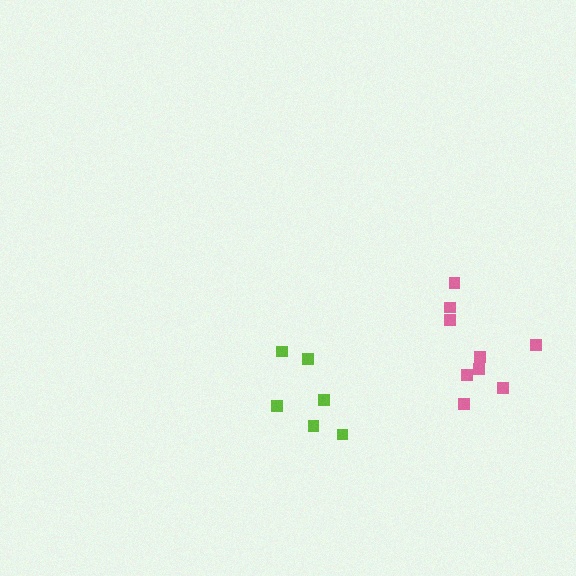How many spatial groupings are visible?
There are 2 spatial groupings.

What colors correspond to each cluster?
The clusters are colored: pink, lime.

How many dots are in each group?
Group 1: 9 dots, Group 2: 6 dots (15 total).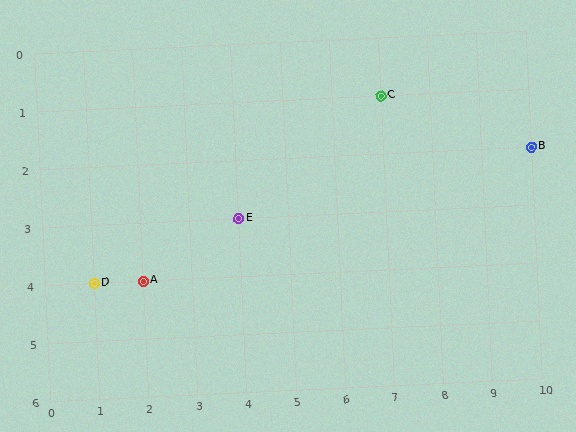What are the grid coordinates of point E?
Point E is at grid coordinates (4, 3).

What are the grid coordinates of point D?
Point D is at grid coordinates (1, 4).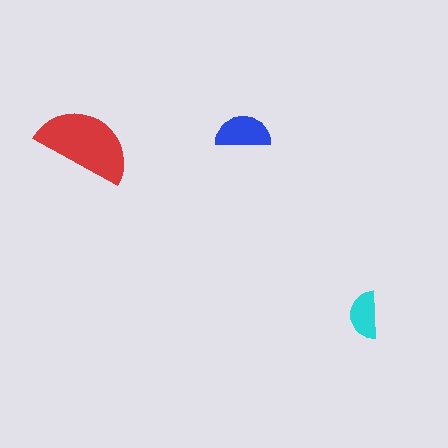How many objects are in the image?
There are 3 objects in the image.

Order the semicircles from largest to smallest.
the red one, the blue one, the cyan one.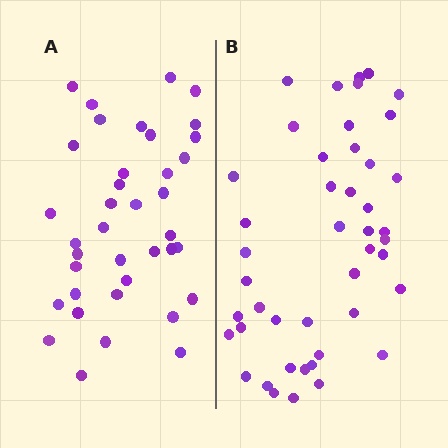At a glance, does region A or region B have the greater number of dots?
Region B (the right region) has more dots.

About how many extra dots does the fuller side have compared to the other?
Region B has roughly 8 or so more dots than region A.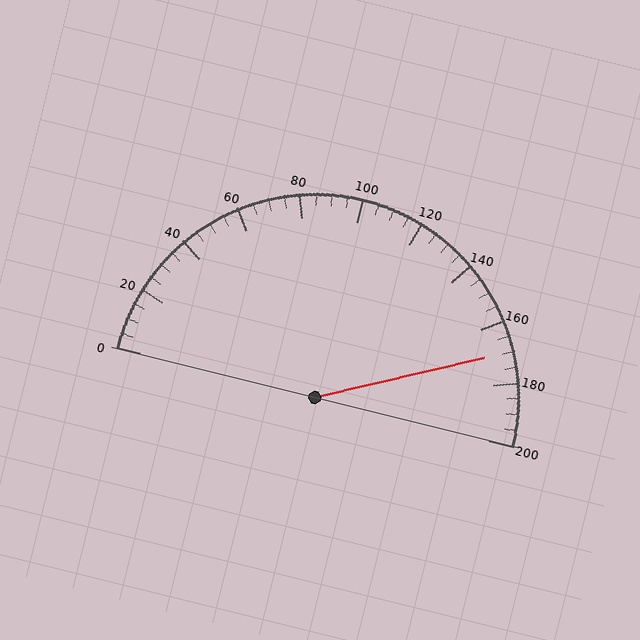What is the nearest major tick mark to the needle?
The nearest major tick mark is 160.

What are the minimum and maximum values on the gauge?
The gauge ranges from 0 to 200.